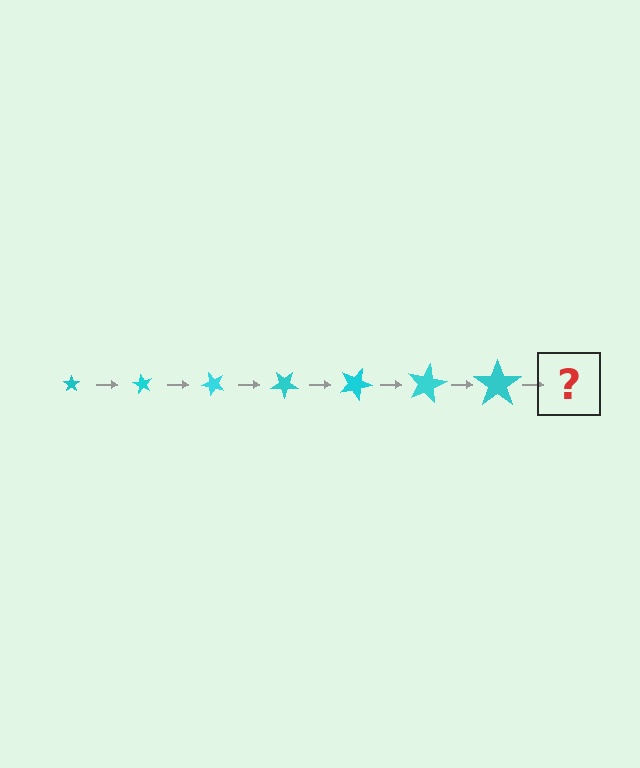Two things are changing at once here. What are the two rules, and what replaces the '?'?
The two rules are that the star grows larger each step and it rotates 60 degrees each step. The '?' should be a star, larger than the previous one and rotated 420 degrees from the start.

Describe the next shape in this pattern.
It should be a star, larger than the previous one and rotated 420 degrees from the start.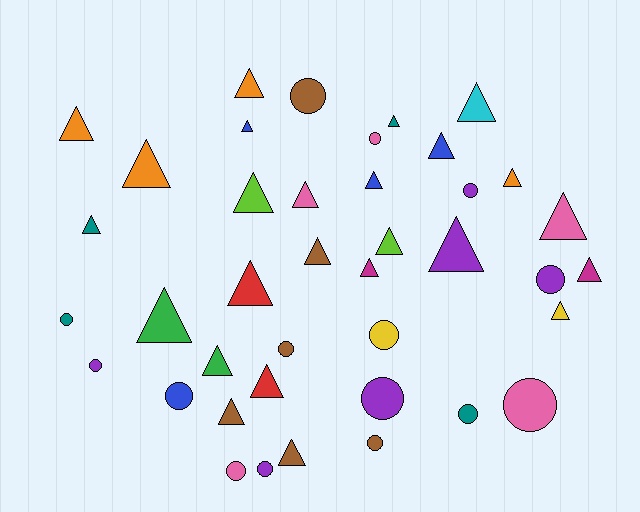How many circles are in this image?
There are 15 circles.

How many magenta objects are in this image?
There are 2 magenta objects.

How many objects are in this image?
There are 40 objects.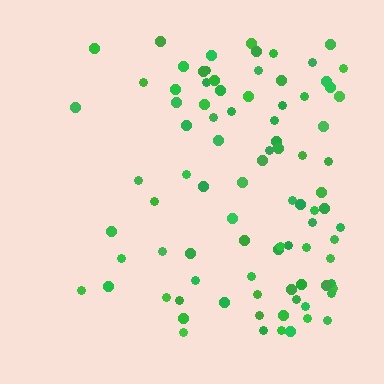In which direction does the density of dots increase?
From left to right, with the right side densest.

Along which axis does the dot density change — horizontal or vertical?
Horizontal.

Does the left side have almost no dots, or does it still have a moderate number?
Still a moderate number, just noticeably fewer than the right.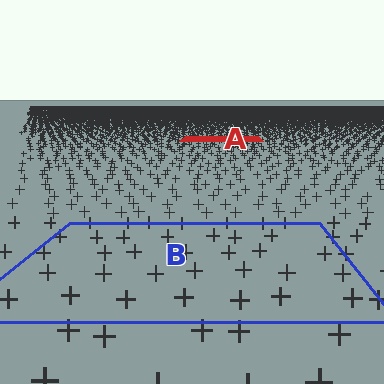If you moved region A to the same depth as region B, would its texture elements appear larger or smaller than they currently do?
They would appear larger. At a closer depth, the same texture elements are projected at a bigger on-screen size.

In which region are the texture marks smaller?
The texture marks are smaller in region A, because it is farther away.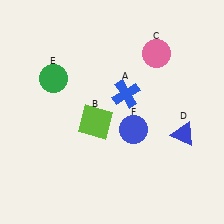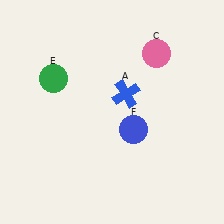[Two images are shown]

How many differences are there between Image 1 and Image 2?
There are 2 differences between the two images.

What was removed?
The blue triangle (D), the lime square (B) were removed in Image 2.